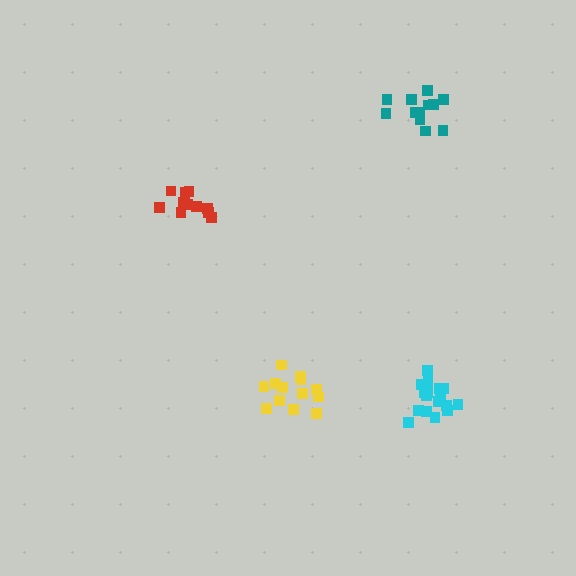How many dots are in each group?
Group 1: 12 dots, Group 2: 12 dots, Group 3: 13 dots, Group 4: 17 dots (54 total).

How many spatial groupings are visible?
There are 4 spatial groupings.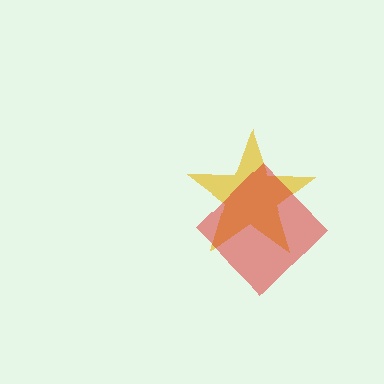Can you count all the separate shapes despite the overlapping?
Yes, there are 2 separate shapes.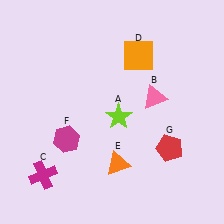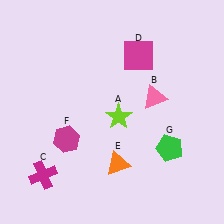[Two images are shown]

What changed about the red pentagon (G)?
In Image 1, G is red. In Image 2, it changed to green.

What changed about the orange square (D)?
In Image 1, D is orange. In Image 2, it changed to magenta.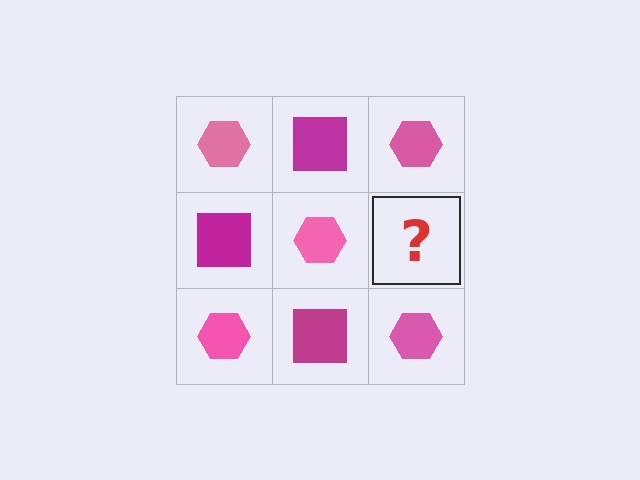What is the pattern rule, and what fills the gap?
The rule is that it alternates pink hexagon and magenta square in a checkerboard pattern. The gap should be filled with a magenta square.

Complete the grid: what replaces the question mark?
The question mark should be replaced with a magenta square.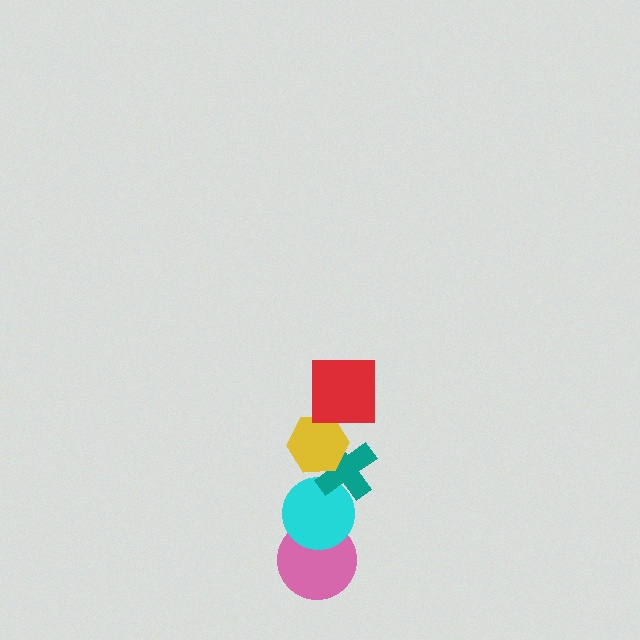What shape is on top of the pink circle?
The cyan circle is on top of the pink circle.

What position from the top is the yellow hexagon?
The yellow hexagon is 2nd from the top.